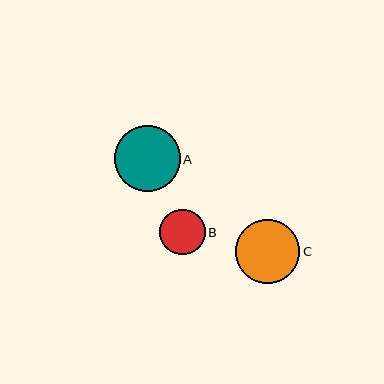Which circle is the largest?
Circle A is the largest with a size of approximately 66 pixels.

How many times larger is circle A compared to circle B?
Circle A is approximately 1.4 times the size of circle B.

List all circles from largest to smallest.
From largest to smallest: A, C, B.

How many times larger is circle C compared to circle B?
Circle C is approximately 1.4 times the size of circle B.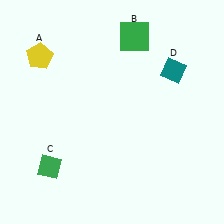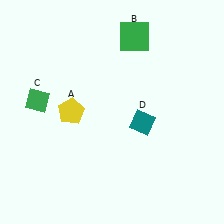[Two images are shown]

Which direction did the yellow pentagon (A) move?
The yellow pentagon (A) moved down.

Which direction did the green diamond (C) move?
The green diamond (C) moved up.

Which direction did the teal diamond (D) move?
The teal diamond (D) moved down.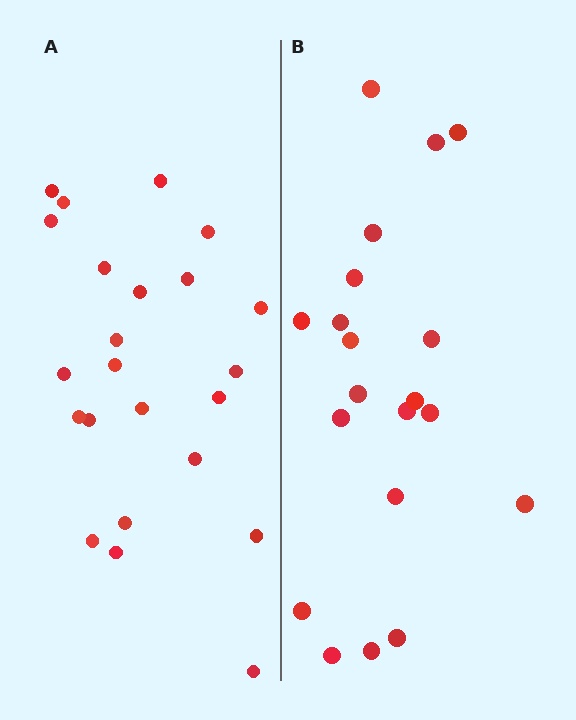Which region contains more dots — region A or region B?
Region A (the left region) has more dots.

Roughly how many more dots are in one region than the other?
Region A has just a few more — roughly 2 or 3 more dots than region B.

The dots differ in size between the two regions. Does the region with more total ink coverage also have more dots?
No. Region B has more total ink coverage because its dots are larger, but region A actually contains more individual dots. Total area can be misleading — the number of items is what matters here.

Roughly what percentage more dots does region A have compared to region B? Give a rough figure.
About 15% more.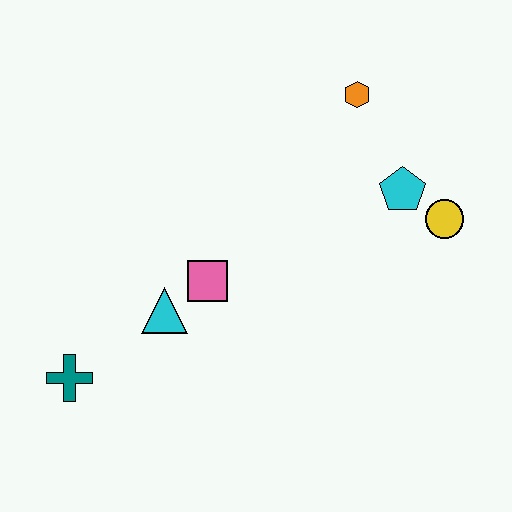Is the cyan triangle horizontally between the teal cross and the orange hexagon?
Yes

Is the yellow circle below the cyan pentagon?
Yes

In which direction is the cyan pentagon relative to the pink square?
The cyan pentagon is to the right of the pink square.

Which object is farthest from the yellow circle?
The teal cross is farthest from the yellow circle.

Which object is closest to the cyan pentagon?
The yellow circle is closest to the cyan pentagon.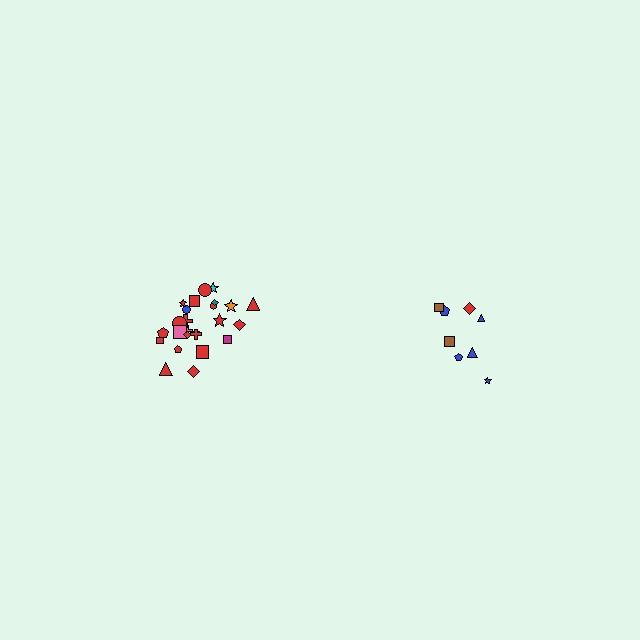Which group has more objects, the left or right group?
The left group.